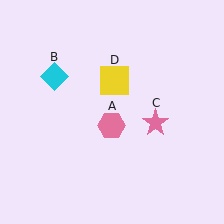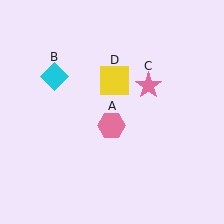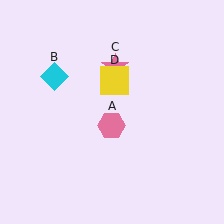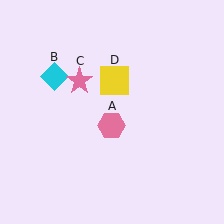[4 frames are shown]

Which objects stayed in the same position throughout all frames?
Pink hexagon (object A) and cyan diamond (object B) and yellow square (object D) remained stationary.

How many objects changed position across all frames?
1 object changed position: pink star (object C).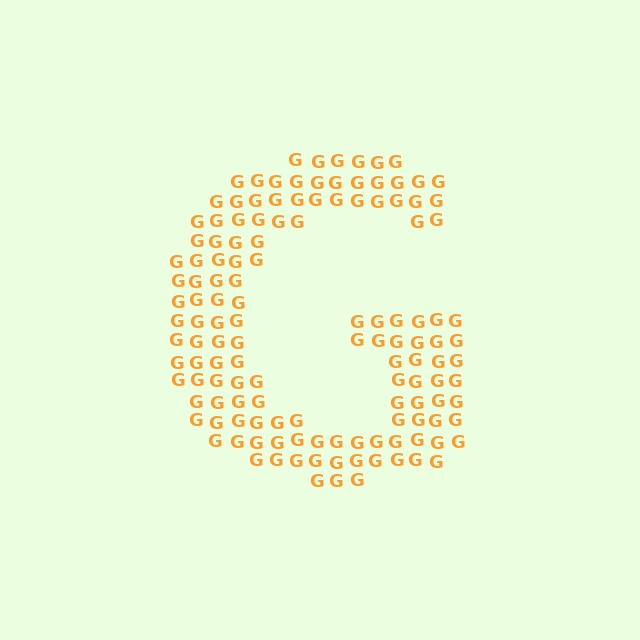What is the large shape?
The large shape is the letter G.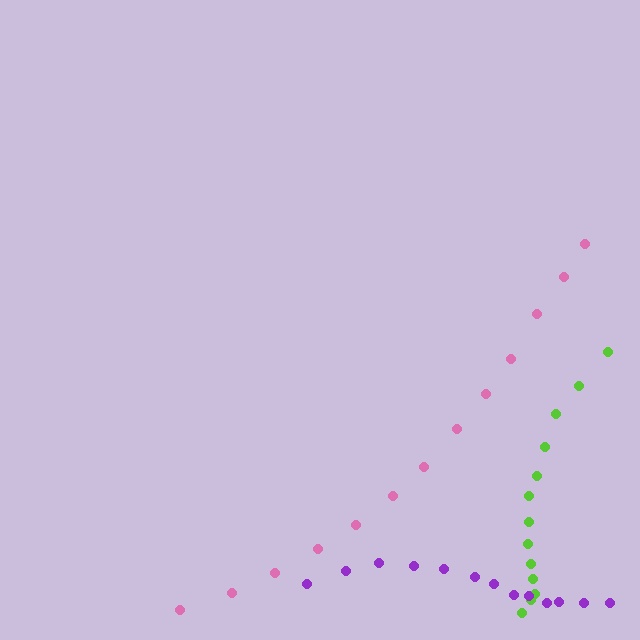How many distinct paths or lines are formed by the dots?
There are 3 distinct paths.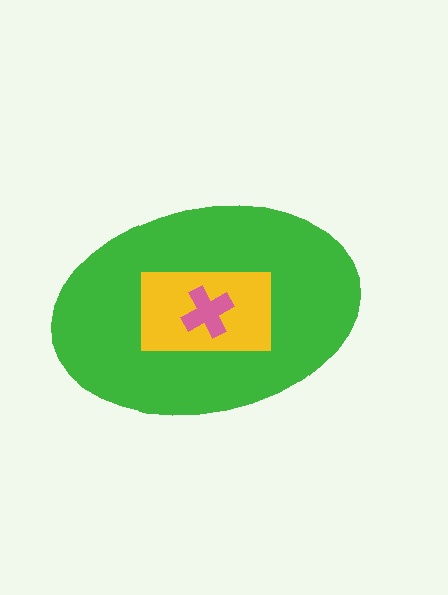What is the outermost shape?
The green ellipse.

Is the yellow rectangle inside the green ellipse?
Yes.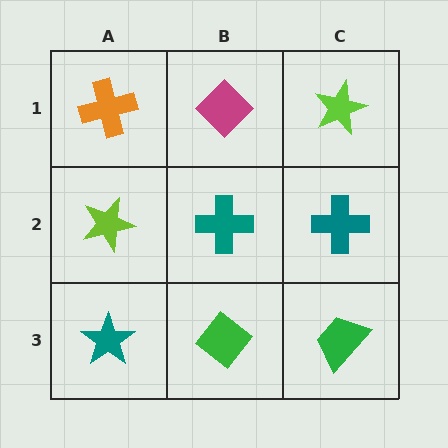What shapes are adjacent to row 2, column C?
A lime star (row 1, column C), a green trapezoid (row 3, column C), a teal cross (row 2, column B).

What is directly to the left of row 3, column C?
A green diamond.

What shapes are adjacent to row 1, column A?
A lime star (row 2, column A), a magenta diamond (row 1, column B).